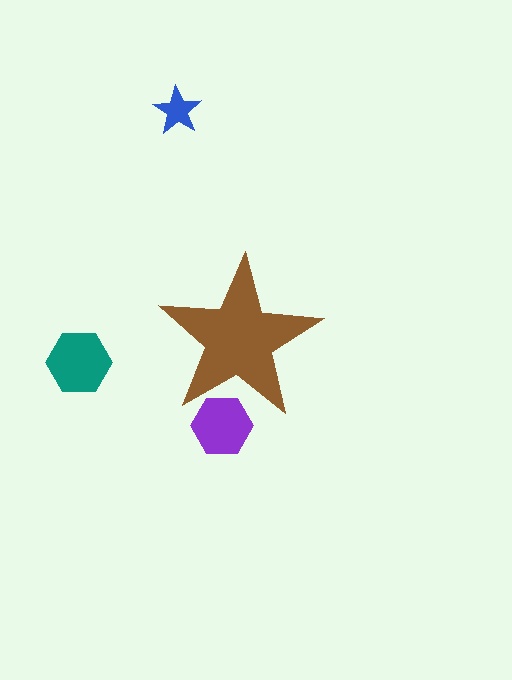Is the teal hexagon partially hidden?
No, the teal hexagon is fully visible.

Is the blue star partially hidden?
No, the blue star is fully visible.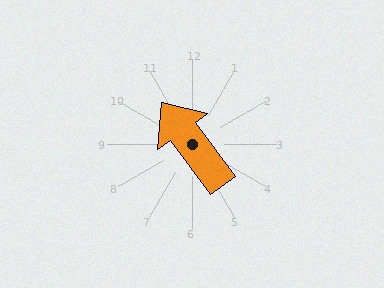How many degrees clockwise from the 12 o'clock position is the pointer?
Approximately 324 degrees.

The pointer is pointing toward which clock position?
Roughly 11 o'clock.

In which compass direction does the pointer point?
Northwest.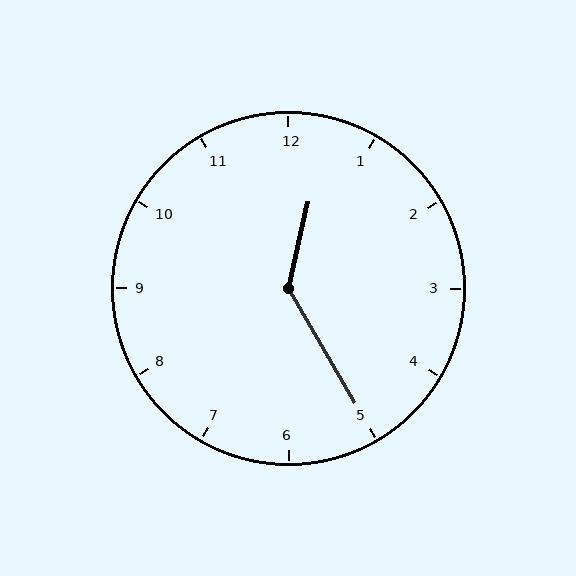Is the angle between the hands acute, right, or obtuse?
It is obtuse.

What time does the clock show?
12:25.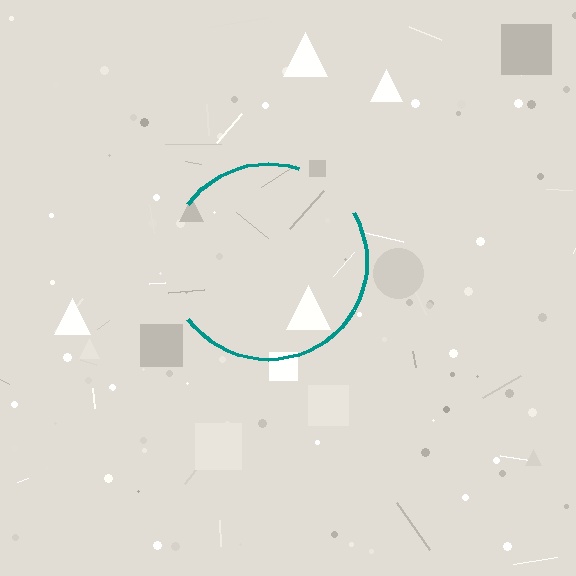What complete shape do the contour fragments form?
The contour fragments form a circle.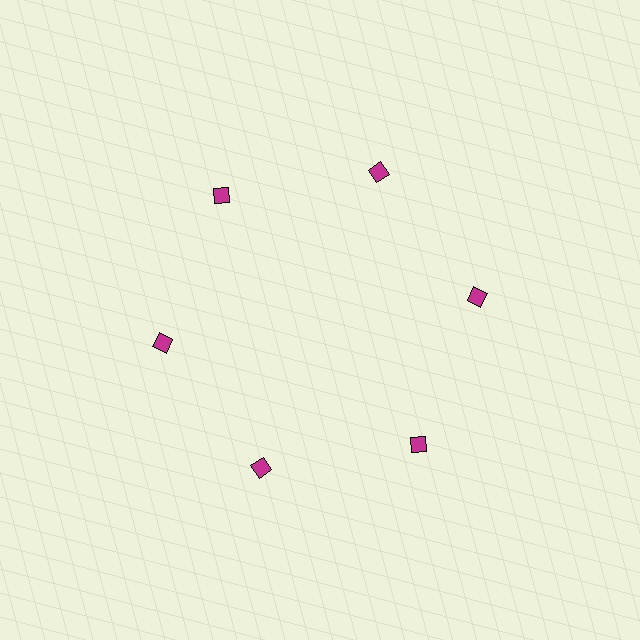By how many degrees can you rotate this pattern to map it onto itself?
The pattern maps onto itself every 60 degrees of rotation.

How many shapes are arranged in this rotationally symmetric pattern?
There are 6 shapes, arranged in 6 groups of 1.